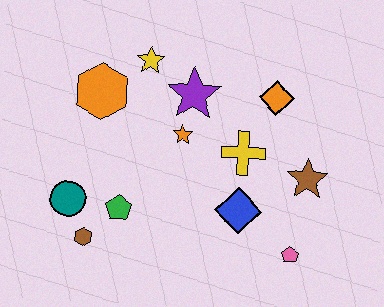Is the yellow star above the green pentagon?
Yes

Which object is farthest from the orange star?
The pink pentagon is farthest from the orange star.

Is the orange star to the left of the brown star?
Yes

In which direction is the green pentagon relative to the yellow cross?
The green pentagon is to the left of the yellow cross.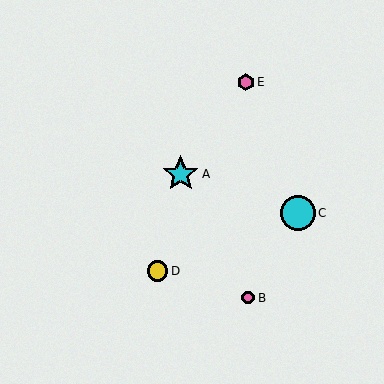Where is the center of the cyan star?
The center of the cyan star is at (181, 174).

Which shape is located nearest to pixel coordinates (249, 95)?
The pink hexagon (labeled E) at (246, 82) is nearest to that location.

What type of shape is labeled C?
Shape C is a cyan circle.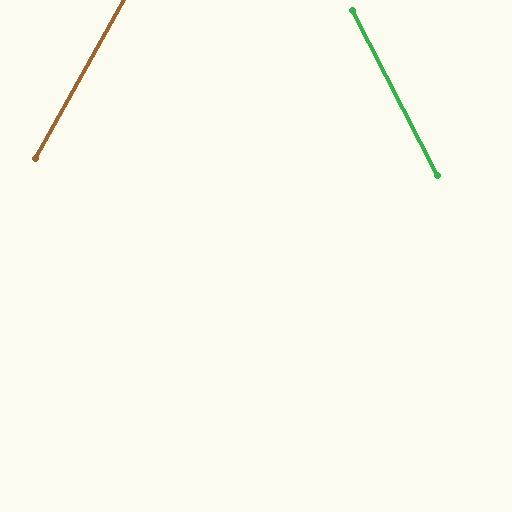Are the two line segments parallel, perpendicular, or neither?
Neither parallel nor perpendicular — they differ by about 57°.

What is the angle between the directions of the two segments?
Approximately 57 degrees.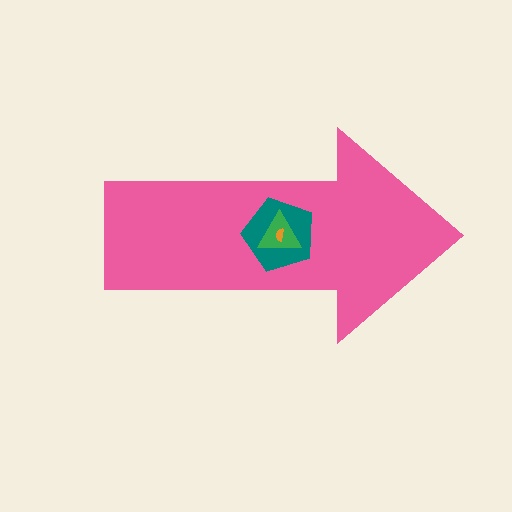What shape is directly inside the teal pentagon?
The green triangle.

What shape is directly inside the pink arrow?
The teal pentagon.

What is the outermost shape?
The pink arrow.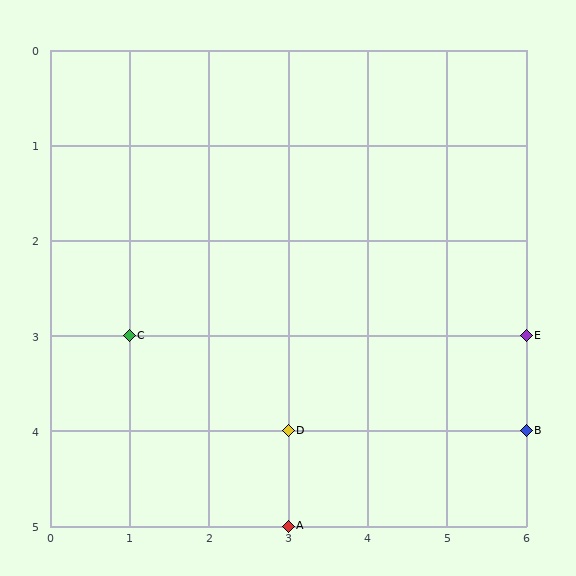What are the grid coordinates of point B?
Point B is at grid coordinates (6, 4).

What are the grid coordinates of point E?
Point E is at grid coordinates (6, 3).